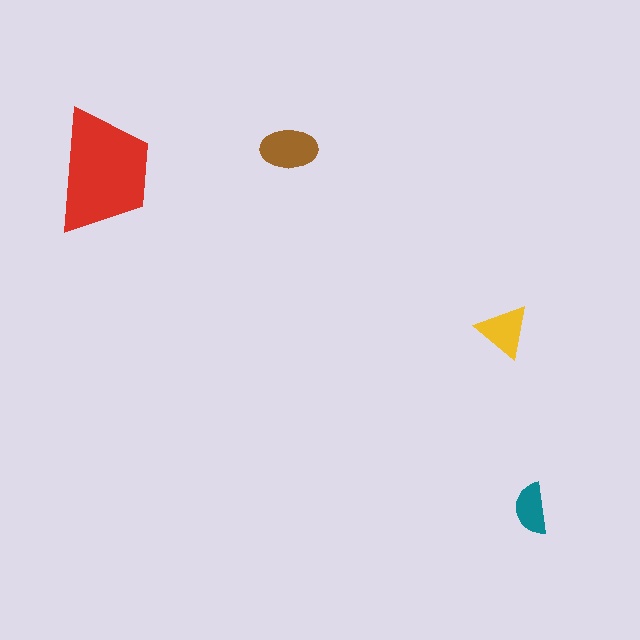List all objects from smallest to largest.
The teal semicircle, the yellow triangle, the brown ellipse, the red trapezoid.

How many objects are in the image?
There are 4 objects in the image.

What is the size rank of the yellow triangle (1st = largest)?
3rd.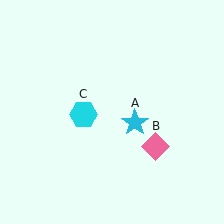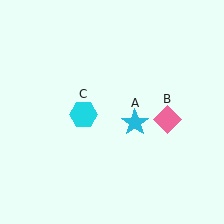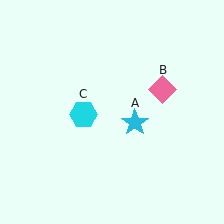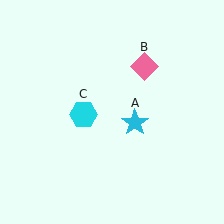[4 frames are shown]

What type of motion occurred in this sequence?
The pink diamond (object B) rotated counterclockwise around the center of the scene.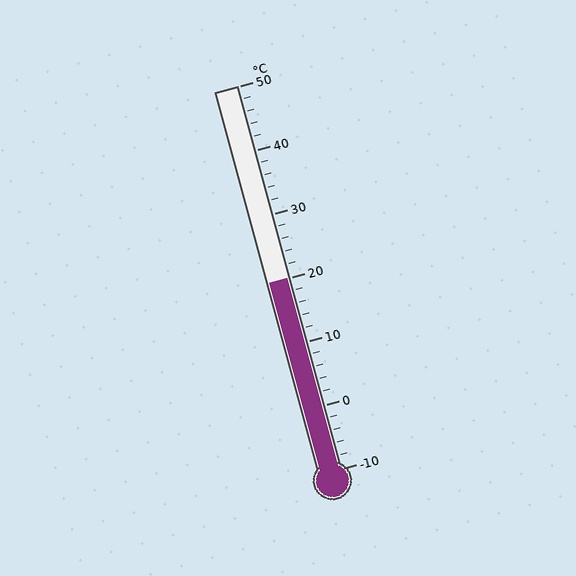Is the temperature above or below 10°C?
The temperature is above 10°C.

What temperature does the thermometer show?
The thermometer shows approximately 20°C.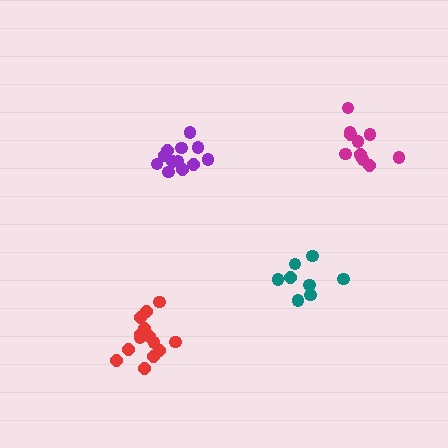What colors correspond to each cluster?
The clusters are colored: purple, red, teal, magenta.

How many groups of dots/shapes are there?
There are 4 groups.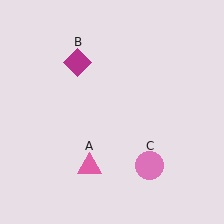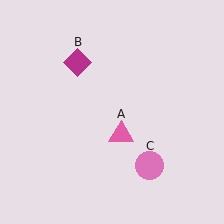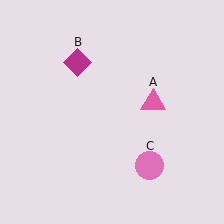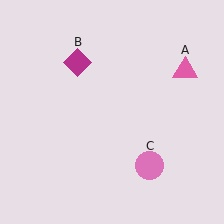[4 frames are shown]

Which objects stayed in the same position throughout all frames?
Magenta diamond (object B) and pink circle (object C) remained stationary.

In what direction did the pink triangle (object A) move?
The pink triangle (object A) moved up and to the right.